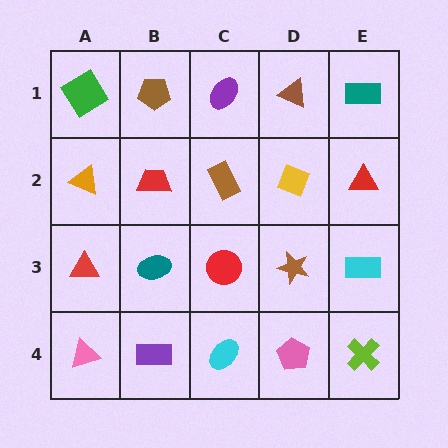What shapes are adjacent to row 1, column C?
A brown rectangle (row 2, column C), a brown pentagon (row 1, column B), a brown triangle (row 1, column D).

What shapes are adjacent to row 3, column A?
An orange triangle (row 2, column A), a pink triangle (row 4, column A), a teal ellipse (row 3, column B).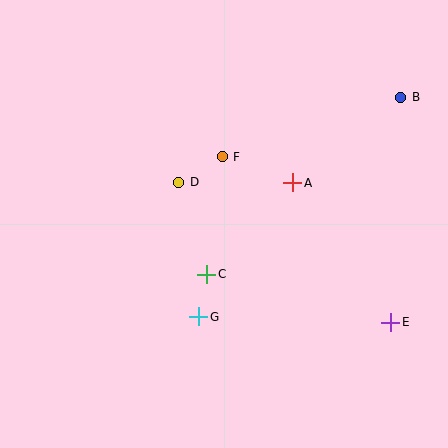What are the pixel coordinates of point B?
Point B is at (401, 97).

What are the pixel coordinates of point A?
Point A is at (293, 183).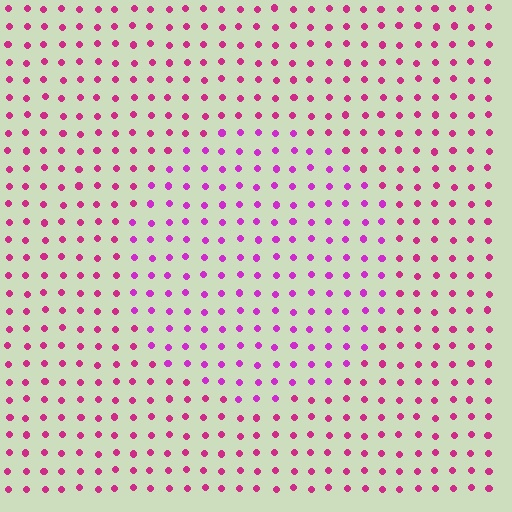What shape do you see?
I see a circle.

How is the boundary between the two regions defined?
The boundary is defined purely by a slight shift in hue (about 26 degrees). Spacing, size, and orientation are identical on both sides.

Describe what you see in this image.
The image is filled with small magenta elements in a uniform arrangement. A circle-shaped region is visible where the elements are tinted to a slightly different hue, forming a subtle color boundary.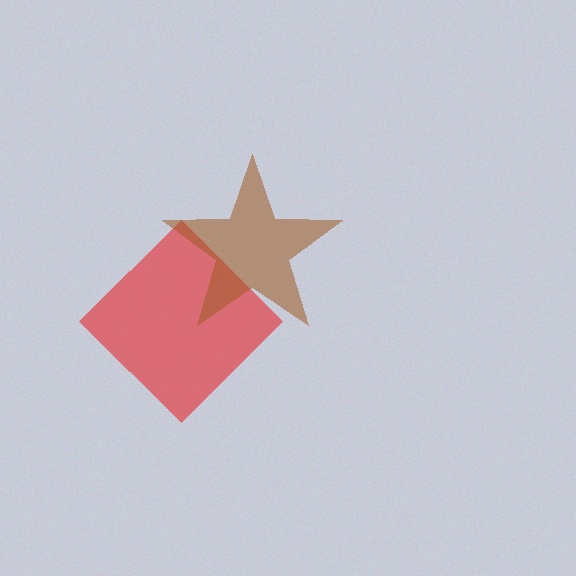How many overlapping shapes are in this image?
There are 2 overlapping shapes in the image.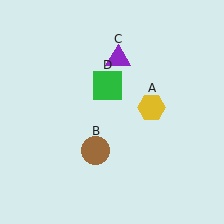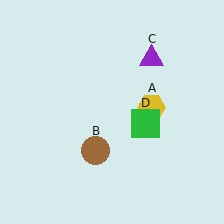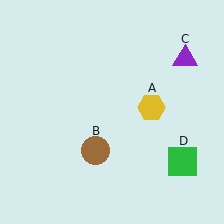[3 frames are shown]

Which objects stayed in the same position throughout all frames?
Yellow hexagon (object A) and brown circle (object B) remained stationary.